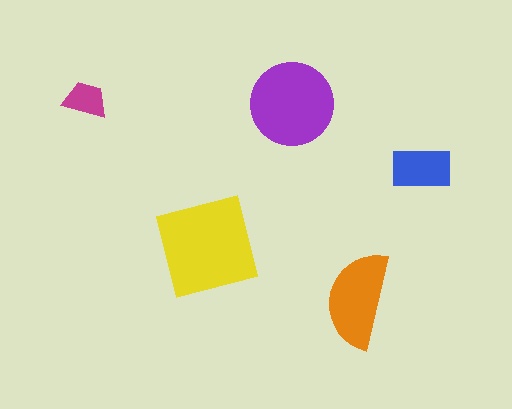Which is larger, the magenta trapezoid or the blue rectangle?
The blue rectangle.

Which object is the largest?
The yellow square.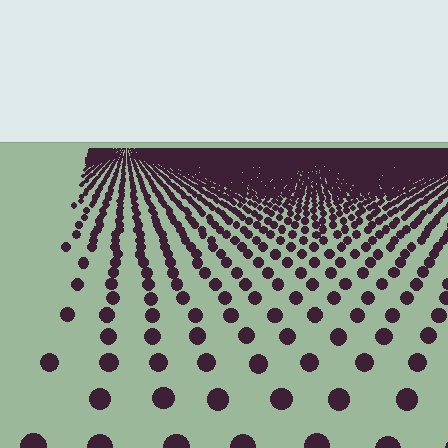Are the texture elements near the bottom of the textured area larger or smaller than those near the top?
Larger. Near the bottom, elements are closer to the viewer and appear at a bigger on-screen size.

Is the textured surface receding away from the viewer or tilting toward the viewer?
The surface is receding away from the viewer. Texture elements get smaller and denser toward the top.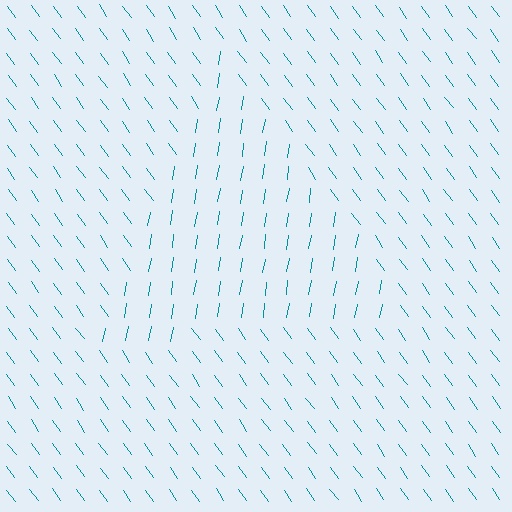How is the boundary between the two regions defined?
The boundary is defined purely by a change in line orientation (approximately 45 degrees difference). All lines are the same color and thickness.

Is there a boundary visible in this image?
Yes, there is a texture boundary formed by a change in line orientation.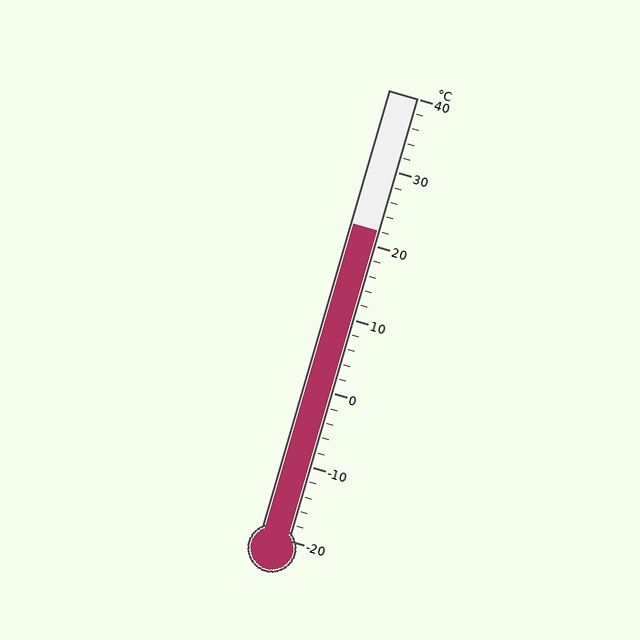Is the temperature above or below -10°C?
The temperature is above -10°C.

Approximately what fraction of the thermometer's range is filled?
The thermometer is filled to approximately 70% of its range.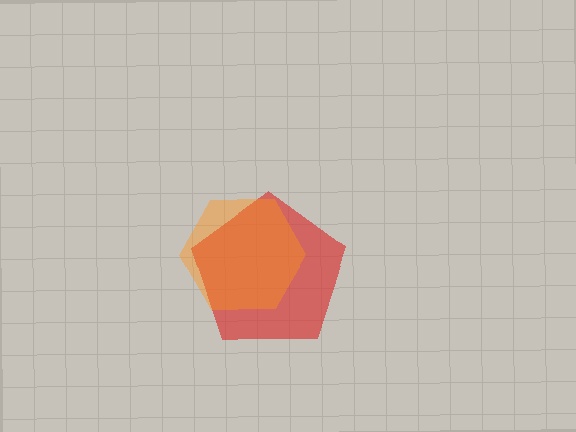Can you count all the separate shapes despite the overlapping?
Yes, there are 2 separate shapes.